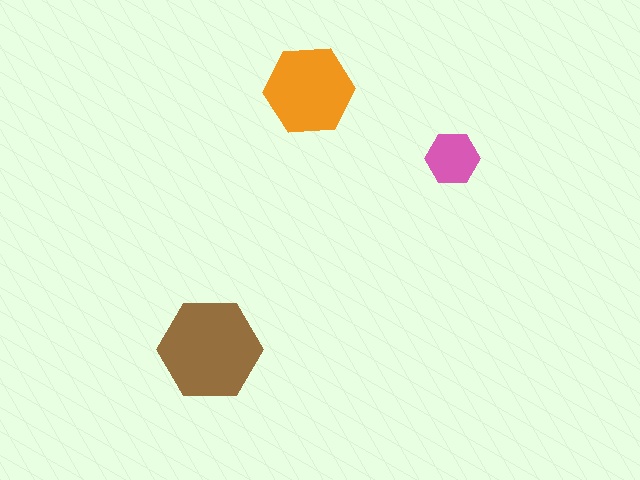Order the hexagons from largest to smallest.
the brown one, the orange one, the pink one.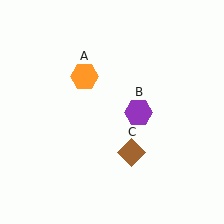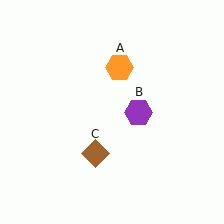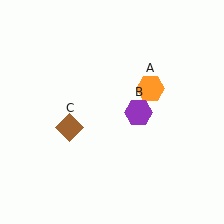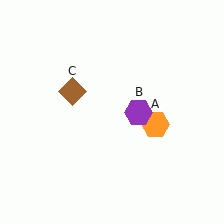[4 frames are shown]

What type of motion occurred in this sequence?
The orange hexagon (object A), brown diamond (object C) rotated clockwise around the center of the scene.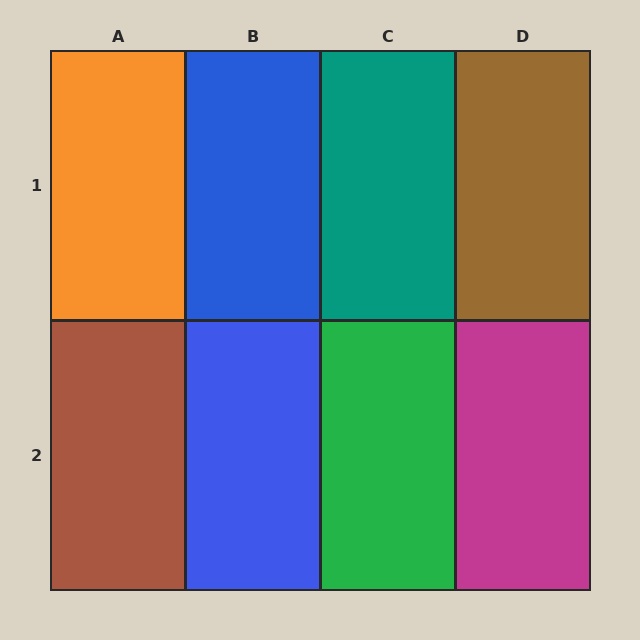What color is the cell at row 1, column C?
Teal.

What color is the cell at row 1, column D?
Brown.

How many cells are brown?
2 cells are brown.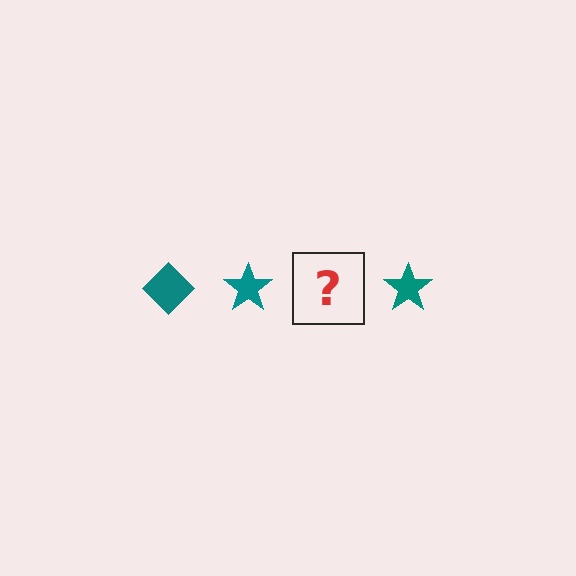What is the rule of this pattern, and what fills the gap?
The rule is that the pattern cycles through diamond, star shapes in teal. The gap should be filled with a teal diamond.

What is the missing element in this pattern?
The missing element is a teal diamond.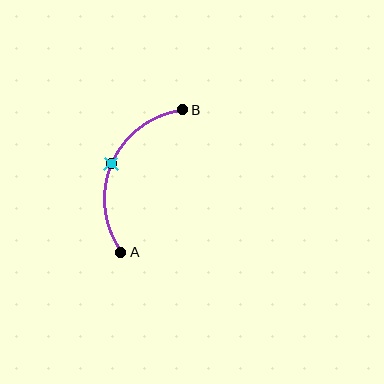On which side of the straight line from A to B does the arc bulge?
The arc bulges to the left of the straight line connecting A and B.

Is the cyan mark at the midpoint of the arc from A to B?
Yes. The cyan mark lies on the arc at equal arc-length from both A and B — it is the arc midpoint.